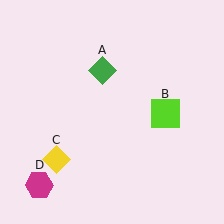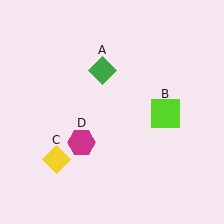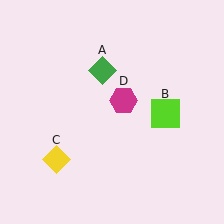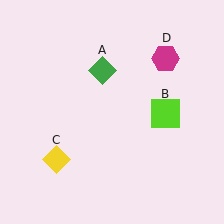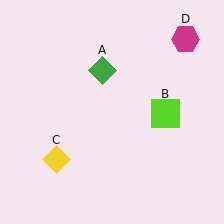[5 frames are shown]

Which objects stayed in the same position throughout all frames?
Green diamond (object A) and lime square (object B) and yellow diamond (object C) remained stationary.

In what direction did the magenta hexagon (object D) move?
The magenta hexagon (object D) moved up and to the right.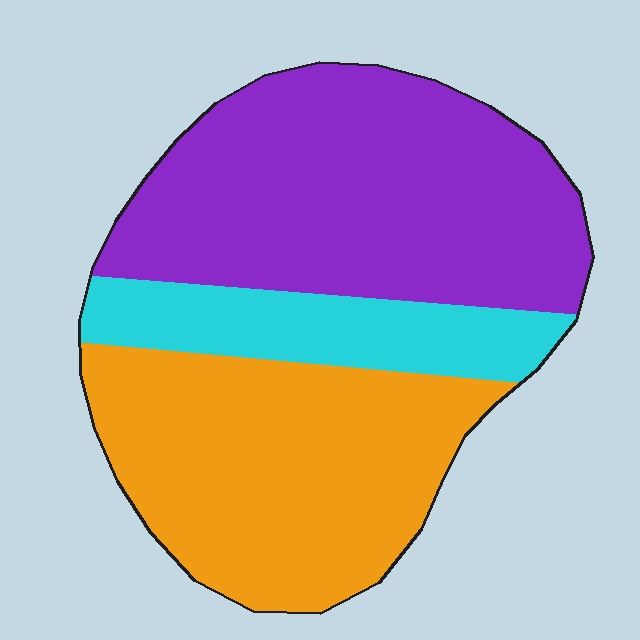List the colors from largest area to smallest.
From largest to smallest: purple, orange, cyan.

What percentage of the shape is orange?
Orange covers 38% of the shape.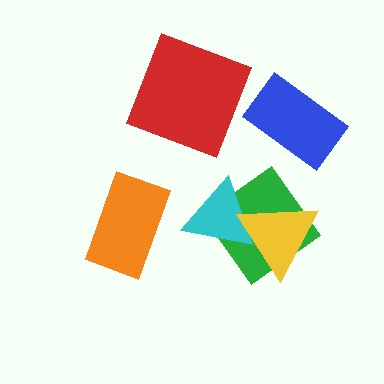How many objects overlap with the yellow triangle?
2 objects overlap with the yellow triangle.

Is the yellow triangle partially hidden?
No, no other shape covers it.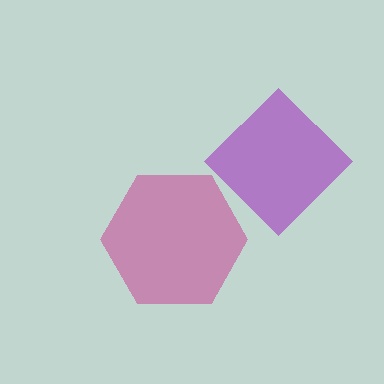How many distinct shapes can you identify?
There are 2 distinct shapes: a magenta hexagon, a purple diamond.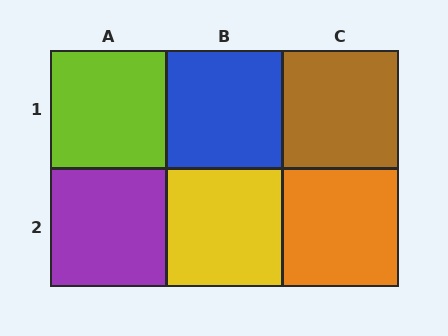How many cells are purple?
1 cell is purple.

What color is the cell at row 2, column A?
Purple.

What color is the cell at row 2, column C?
Orange.